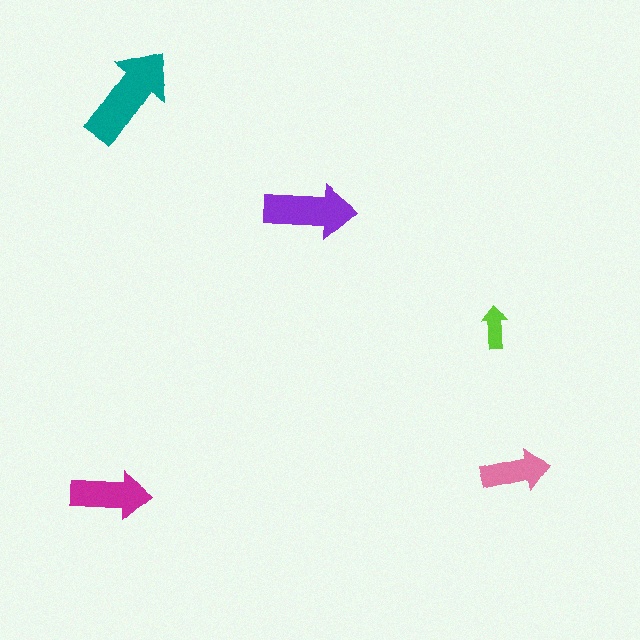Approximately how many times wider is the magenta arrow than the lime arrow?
About 2 times wider.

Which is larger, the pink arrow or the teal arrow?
The teal one.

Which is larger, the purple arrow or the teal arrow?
The teal one.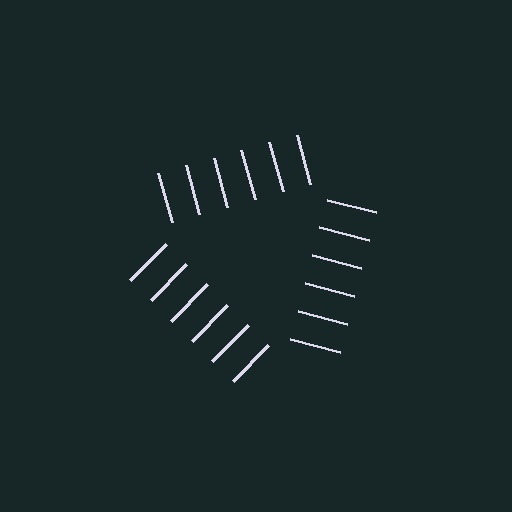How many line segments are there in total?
18 — 6 along each of the 3 edges.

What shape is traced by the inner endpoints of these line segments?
An illusory triangle — the line segments terminate on its edges but no continuous stroke is drawn.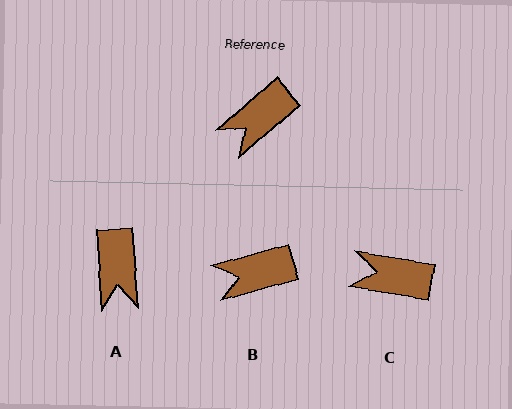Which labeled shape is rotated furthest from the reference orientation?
A, about 52 degrees away.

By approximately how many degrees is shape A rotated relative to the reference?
Approximately 52 degrees counter-clockwise.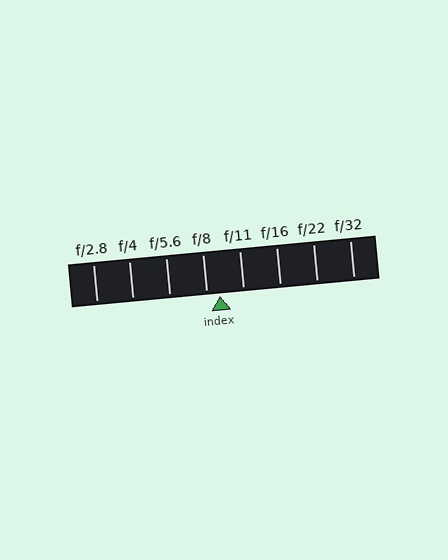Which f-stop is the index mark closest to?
The index mark is closest to f/8.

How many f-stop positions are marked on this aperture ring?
There are 8 f-stop positions marked.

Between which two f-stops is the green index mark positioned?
The index mark is between f/8 and f/11.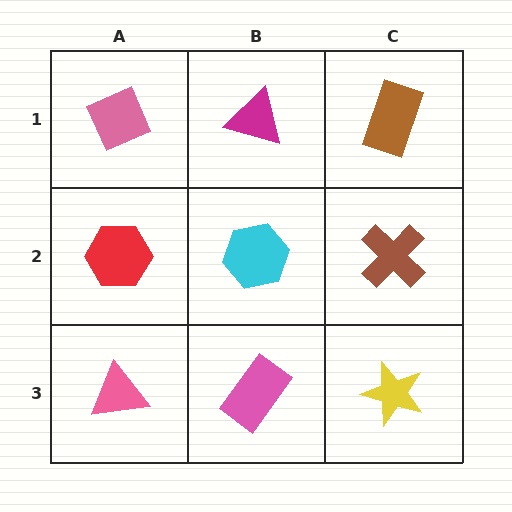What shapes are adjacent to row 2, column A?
A pink diamond (row 1, column A), a pink triangle (row 3, column A), a cyan hexagon (row 2, column B).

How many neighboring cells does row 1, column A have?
2.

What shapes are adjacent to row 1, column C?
A brown cross (row 2, column C), a magenta triangle (row 1, column B).